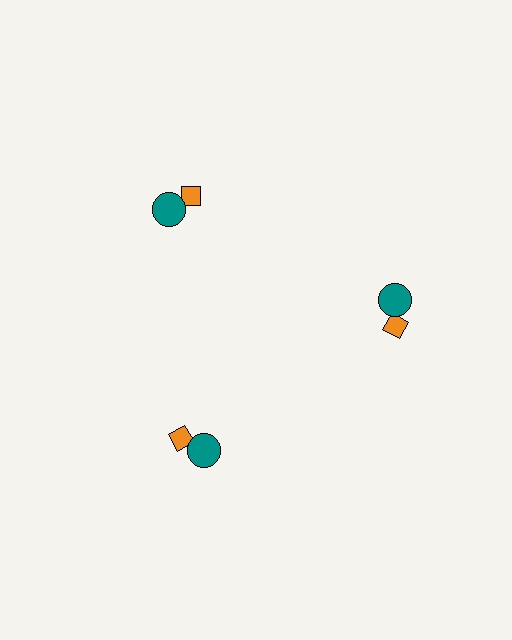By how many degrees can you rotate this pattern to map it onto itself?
The pattern maps onto itself every 120 degrees of rotation.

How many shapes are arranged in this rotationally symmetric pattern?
There are 6 shapes, arranged in 3 groups of 2.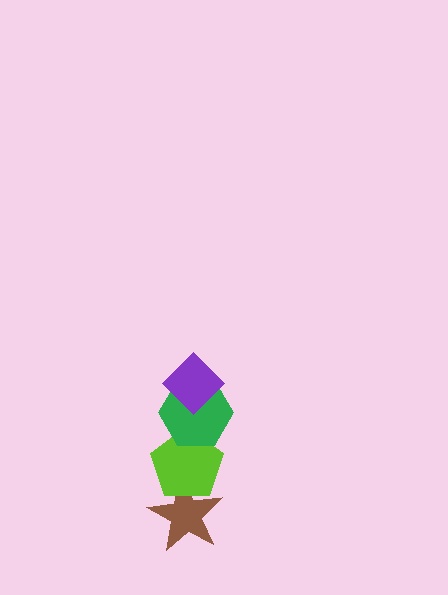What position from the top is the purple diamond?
The purple diamond is 1st from the top.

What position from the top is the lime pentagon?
The lime pentagon is 3rd from the top.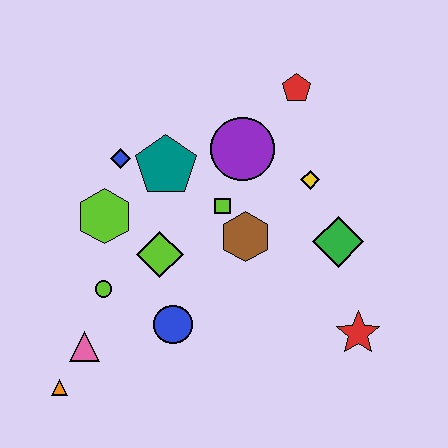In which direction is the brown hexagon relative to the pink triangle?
The brown hexagon is to the right of the pink triangle.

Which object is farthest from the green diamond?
The orange triangle is farthest from the green diamond.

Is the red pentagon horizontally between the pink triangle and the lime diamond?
No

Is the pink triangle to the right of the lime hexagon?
No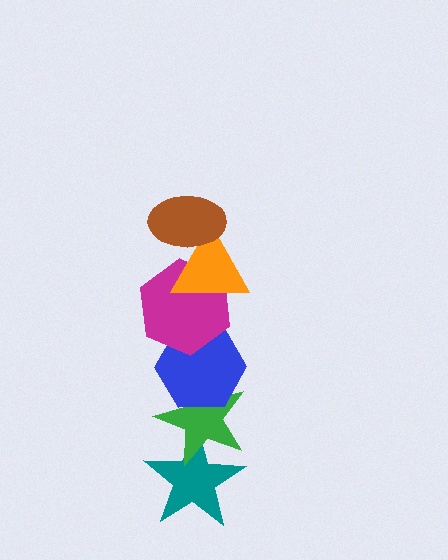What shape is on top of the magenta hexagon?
The orange triangle is on top of the magenta hexagon.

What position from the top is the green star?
The green star is 5th from the top.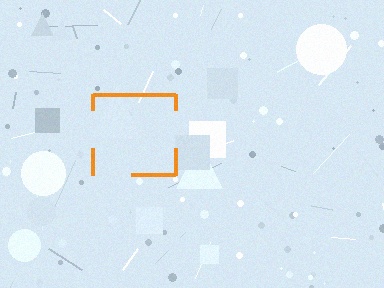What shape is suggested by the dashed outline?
The dashed outline suggests a square.